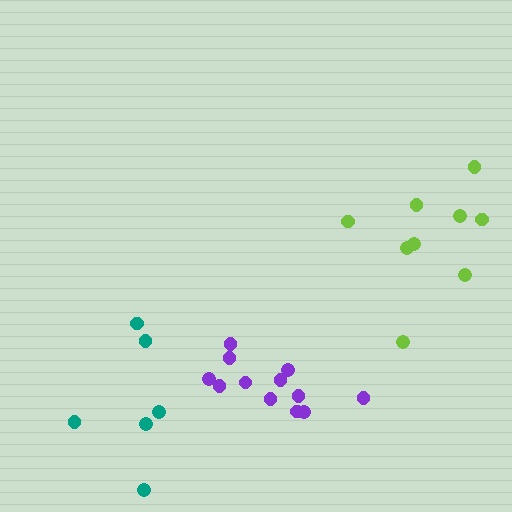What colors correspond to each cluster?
The clusters are colored: purple, lime, teal.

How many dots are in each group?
Group 1: 12 dots, Group 2: 9 dots, Group 3: 6 dots (27 total).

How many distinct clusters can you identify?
There are 3 distinct clusters.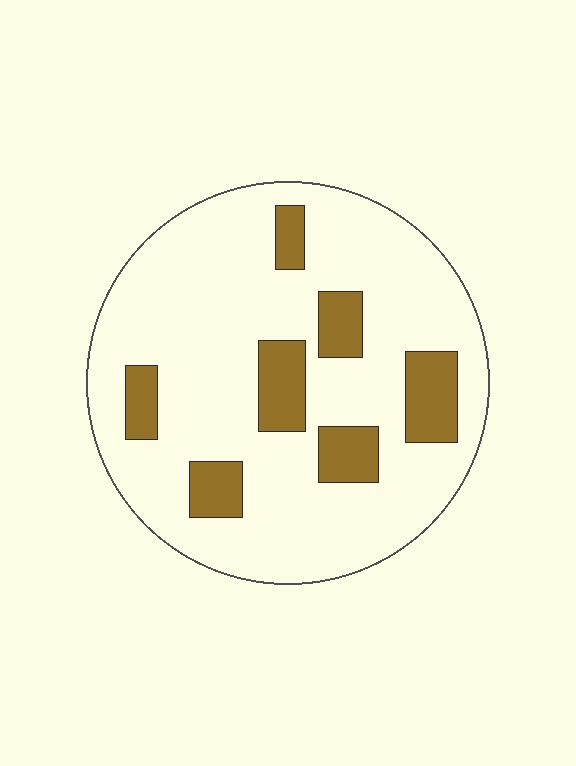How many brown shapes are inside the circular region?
7.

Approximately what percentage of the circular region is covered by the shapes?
Approximately 20%.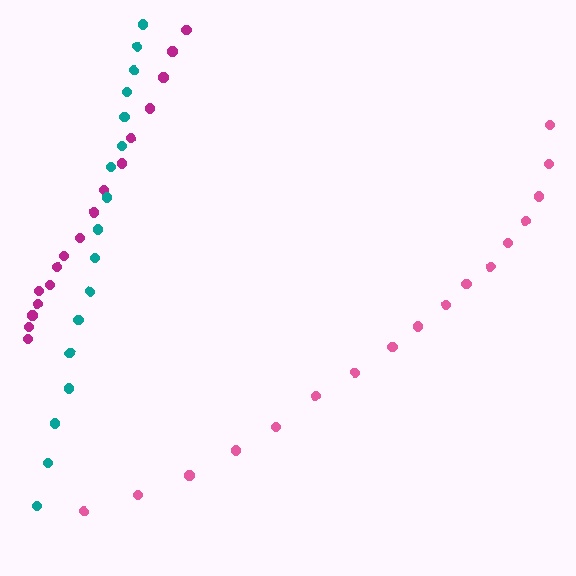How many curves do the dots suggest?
There are 3 distinct paths.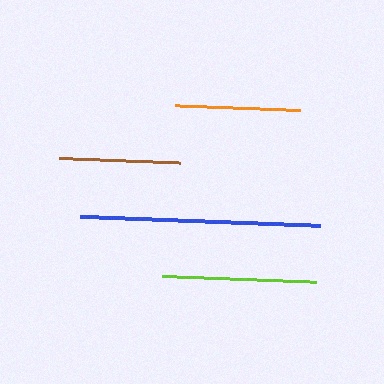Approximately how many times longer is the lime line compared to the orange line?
The lime line is approximately 1.2 times the length of the orange line.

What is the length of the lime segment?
The lime segment is approximately 154 pixels long.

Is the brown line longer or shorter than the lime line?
The lime line is longer than the brown line.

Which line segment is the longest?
The blue line is the longest at approximately 240 pixels.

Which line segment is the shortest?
The brown line is the shortest at approximately 121 pixels.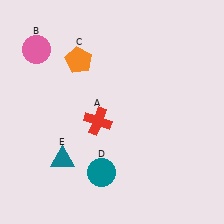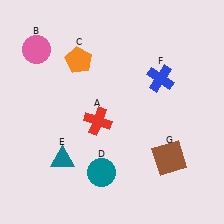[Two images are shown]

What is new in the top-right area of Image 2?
A blue cross (F) was added in the top-right area of Image 2.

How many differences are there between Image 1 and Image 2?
There are 2 differences between the two images.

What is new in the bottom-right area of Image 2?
A brown square (G) was added in the bottom-right area of Image 2.